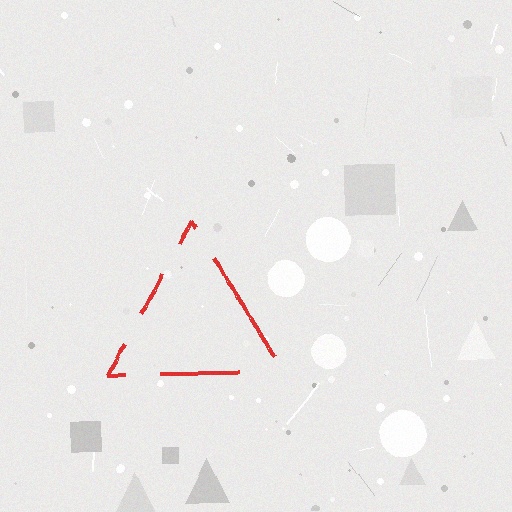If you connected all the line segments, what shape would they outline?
They would outline a triangle.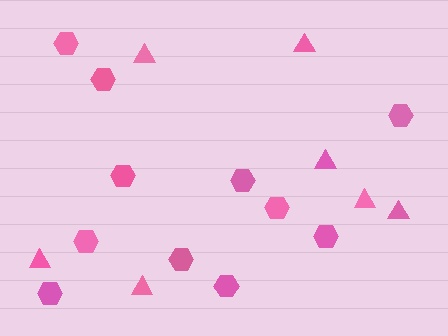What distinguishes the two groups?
There are 2 groups: one group of hexagons (11) and one group of triangles (7).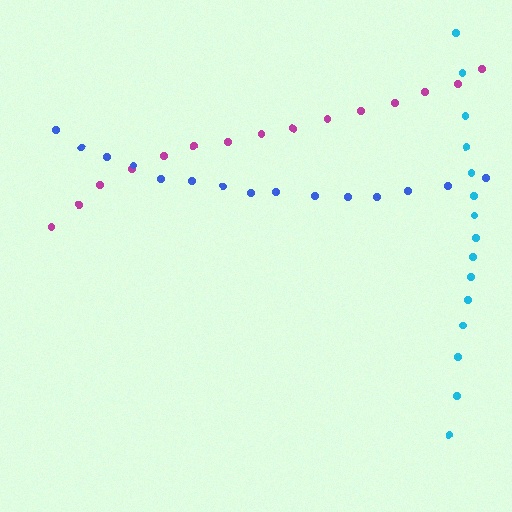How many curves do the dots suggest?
There are 3 distinct paths.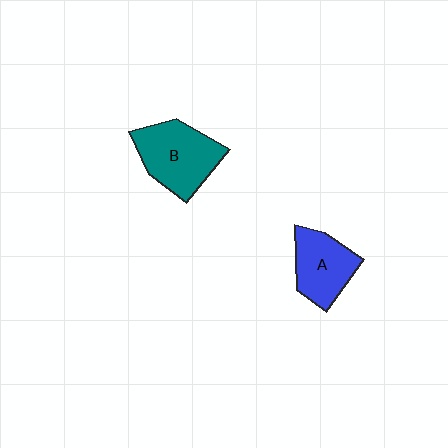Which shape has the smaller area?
Shape A (blue).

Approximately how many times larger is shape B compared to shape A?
Approximately 1.3 times.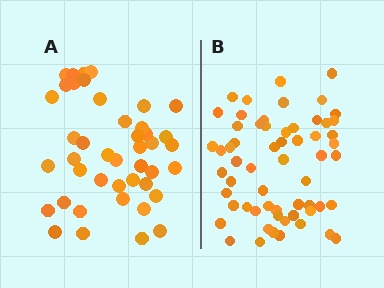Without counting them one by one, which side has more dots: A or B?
Region B (the right region) has more dots.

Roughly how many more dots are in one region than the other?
Region B has approximately 15 more dots than region A.